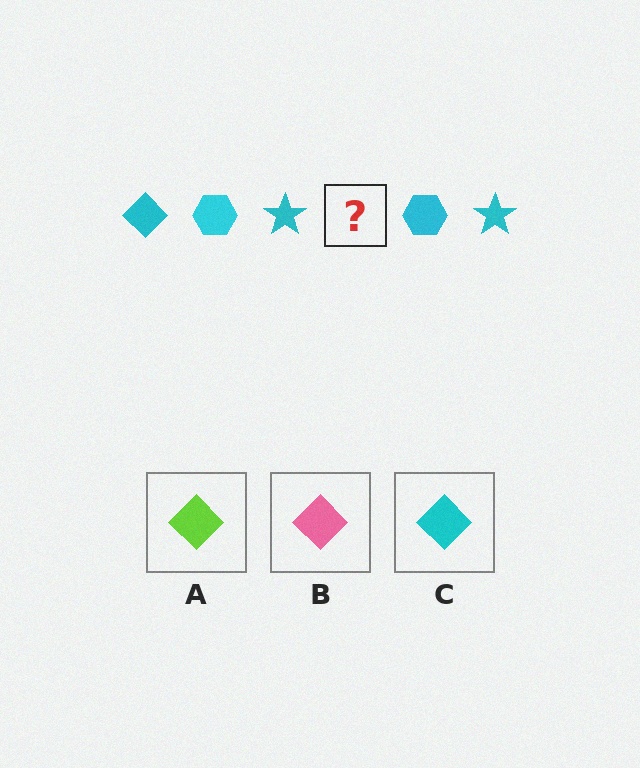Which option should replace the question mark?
Option C.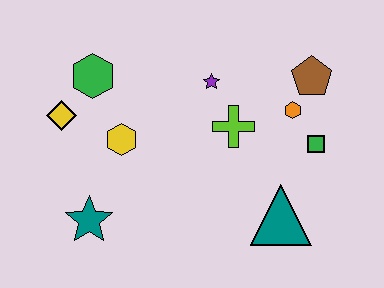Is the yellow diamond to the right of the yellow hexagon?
No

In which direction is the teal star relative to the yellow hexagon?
The teal star is below the yellow hexagon.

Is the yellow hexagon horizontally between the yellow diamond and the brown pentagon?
Yes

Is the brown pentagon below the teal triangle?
No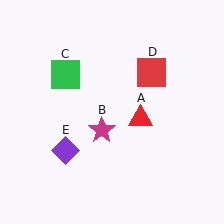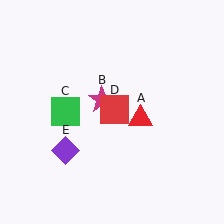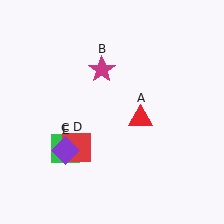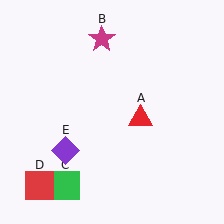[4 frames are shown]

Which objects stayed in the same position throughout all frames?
Red triangle (object A) and purple diamond (object E) remained stationary.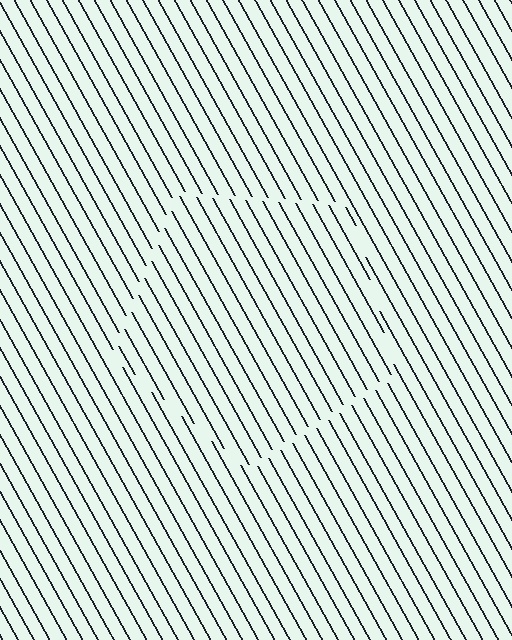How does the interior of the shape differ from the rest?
The interior of the shape contains the same grating, shifted by half a period — the contour is defined by the phase discontinuity where line-ends from the inner and outer gratings abut.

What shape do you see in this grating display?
An illusory pentagon. The interior of the shape contains the same grating, shifted by half a period — the contour is defined by the phase discontinuity where line-ends from the inner and outer gratings abut.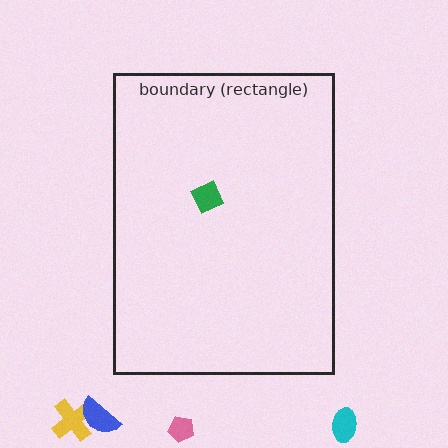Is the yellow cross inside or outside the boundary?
Outside.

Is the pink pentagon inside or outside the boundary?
Outside.